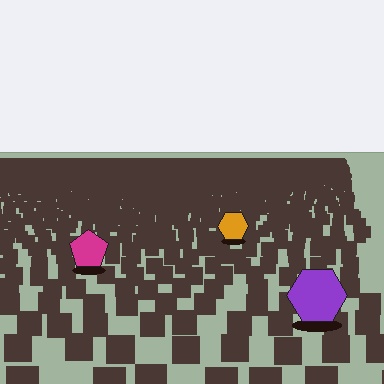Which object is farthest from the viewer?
The orange hexagon is farthest from the viewer. It appears smaller and the ground texture around it is denser.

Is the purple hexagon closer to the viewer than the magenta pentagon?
Yes. The purple hexagon is closer — you can tell from the texture gradient: the ground texture is coarser near it.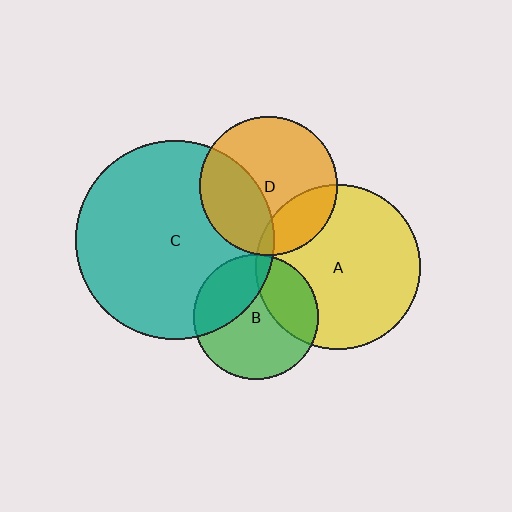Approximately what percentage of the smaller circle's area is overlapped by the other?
Approximately 35%.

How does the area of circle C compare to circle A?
Approximately 1.5 times.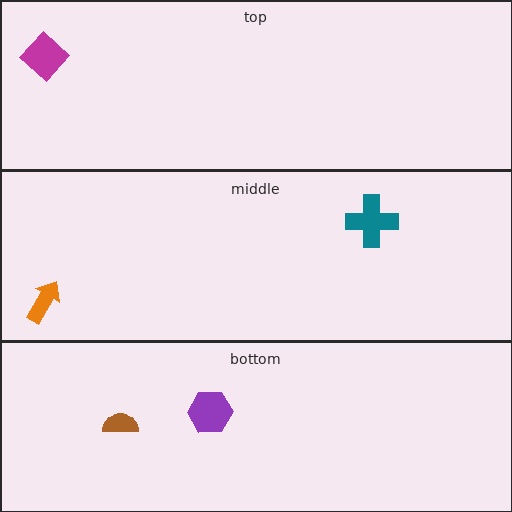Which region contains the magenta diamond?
The top region.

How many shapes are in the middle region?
2.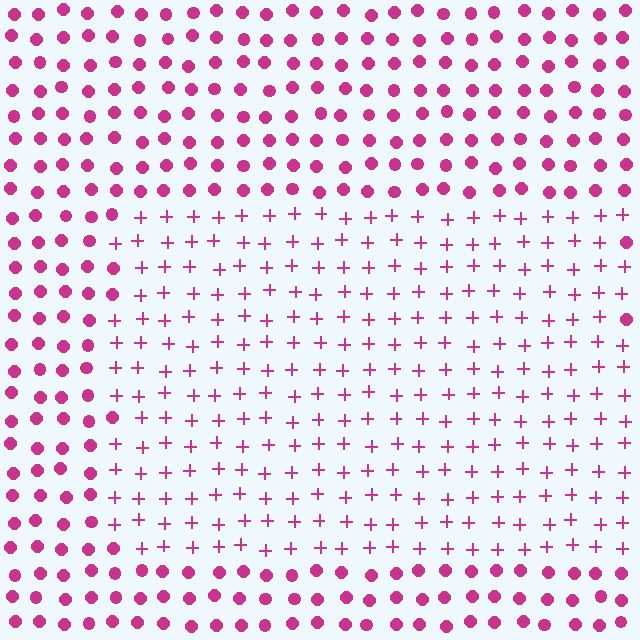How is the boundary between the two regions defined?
The boundary is defined by a change in element shape: plus signs inside vs. circles outside. All elements share the same color and spacing.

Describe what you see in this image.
The image is filled with small magenta elements arranged in a uniform grid. A rectangle-shaped region contains plus signs, while the surrounding area contains circles. The boundary is defined purely by the change in element shape.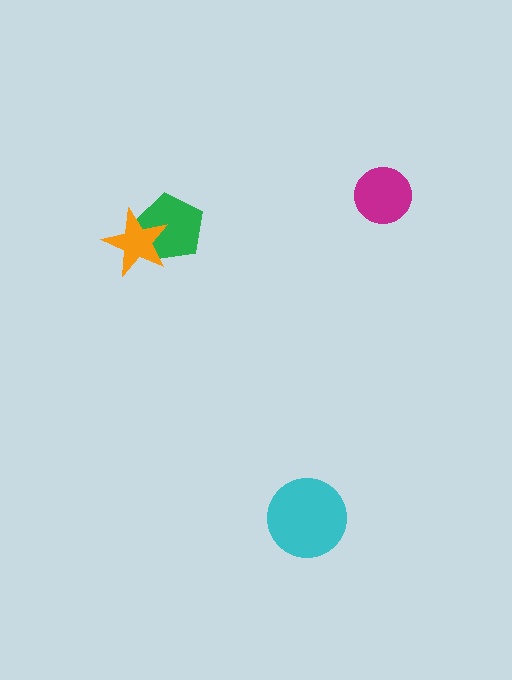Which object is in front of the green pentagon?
The orange star is in front of the green pentagon.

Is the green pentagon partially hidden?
Yes, it is partially covered by another shape.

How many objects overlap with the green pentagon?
1 object overlaps with the green pentagon.